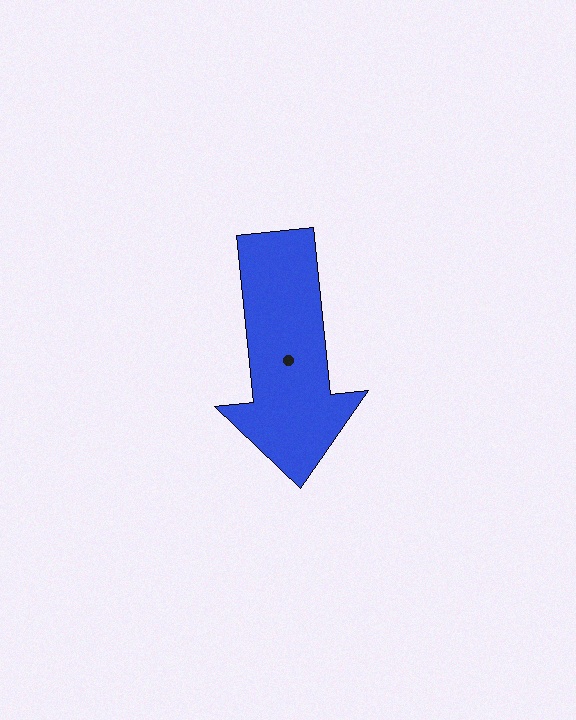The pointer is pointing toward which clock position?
Roughly 6 o'clock.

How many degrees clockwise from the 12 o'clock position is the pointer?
Approximately 174 degrees.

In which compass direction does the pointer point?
South.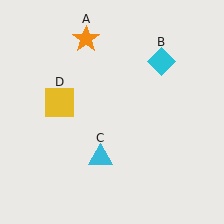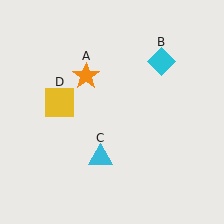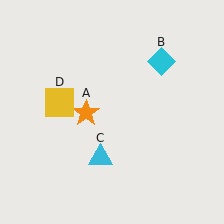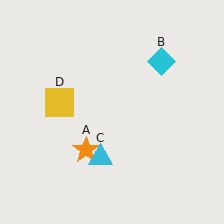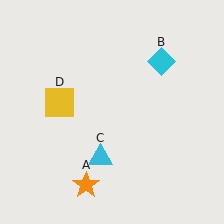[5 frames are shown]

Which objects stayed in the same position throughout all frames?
Cyan diamond (object B) and cyan triangle (object C) and yellow square (object D) remained stationary.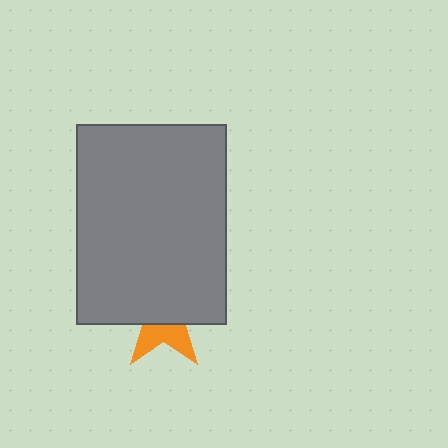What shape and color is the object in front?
The object in front is a gray rectangle.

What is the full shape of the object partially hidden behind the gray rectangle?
The partially hidden object is an orange star.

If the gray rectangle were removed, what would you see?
You would see the complete orange star.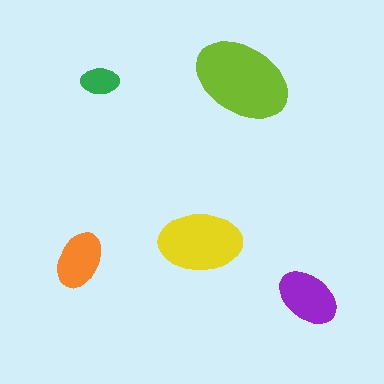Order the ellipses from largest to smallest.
the lime one, the yellow one, the purple one, the orange one, the green one.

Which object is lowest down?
The purple ellipse is bottommost.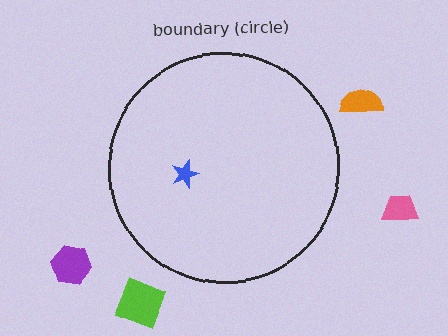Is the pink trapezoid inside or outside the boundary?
Outside.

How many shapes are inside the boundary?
1 inside, 4 outside.